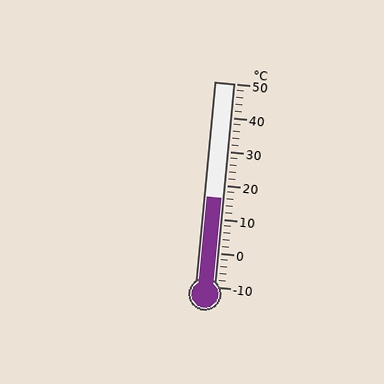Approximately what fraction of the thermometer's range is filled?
The thermometer is filled to approximately 45% of its range.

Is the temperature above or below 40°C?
The temperature is below 40°C.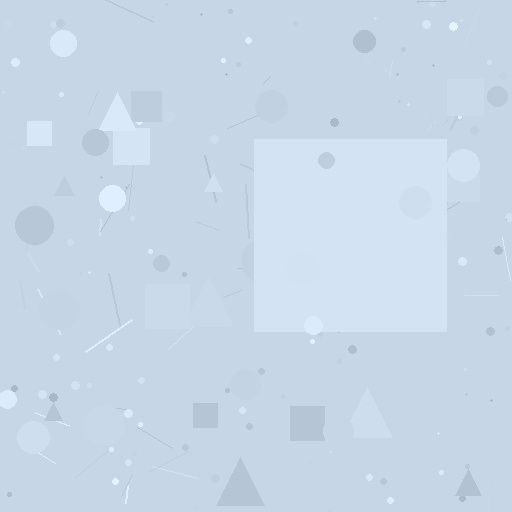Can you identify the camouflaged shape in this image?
The camouflaged shape is a square.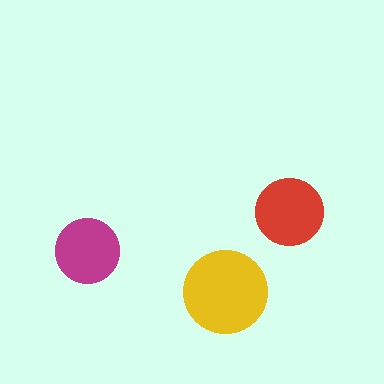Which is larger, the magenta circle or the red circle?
The red one.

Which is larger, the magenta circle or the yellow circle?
The yellow one.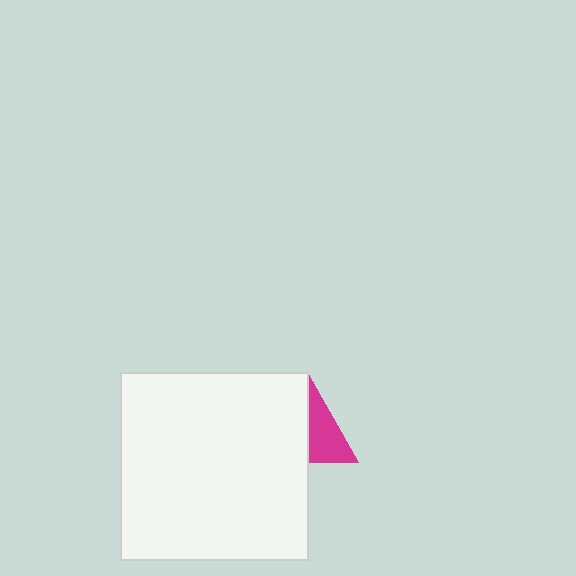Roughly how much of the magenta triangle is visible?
About half of it is visible (roughly 48%).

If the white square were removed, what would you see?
You would see the complete magenta triangle.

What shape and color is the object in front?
The object in front is a white square.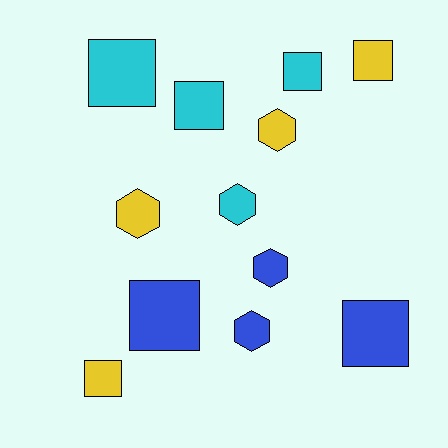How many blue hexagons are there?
There are 2 blue hexagons.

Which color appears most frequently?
Cyan, with 4 objects.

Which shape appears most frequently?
Square, with 7 objects.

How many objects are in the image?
There are 12 objects.